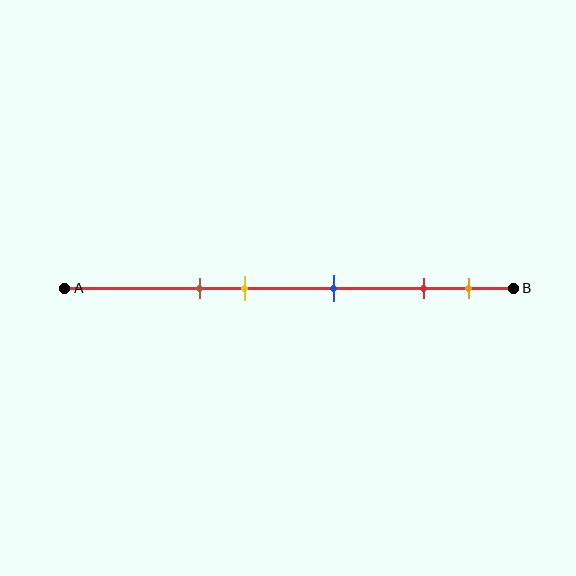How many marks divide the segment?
There are 5 marks dividing the segment.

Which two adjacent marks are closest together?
The red and orange marks are the closest adjacent pair.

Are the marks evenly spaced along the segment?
No, the marks are not evenly spaced.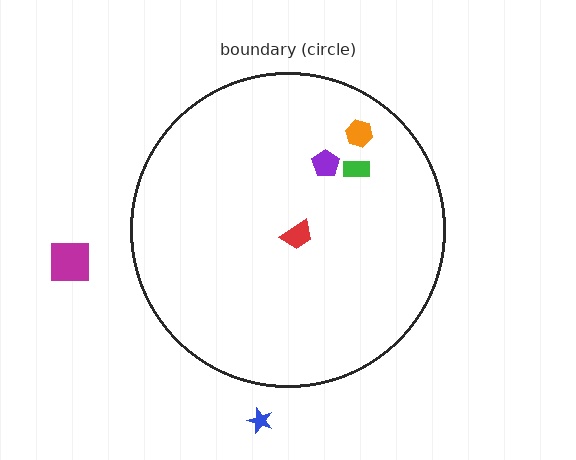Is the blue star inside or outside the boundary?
Outside.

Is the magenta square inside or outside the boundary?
Outside.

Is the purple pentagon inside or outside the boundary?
Inside.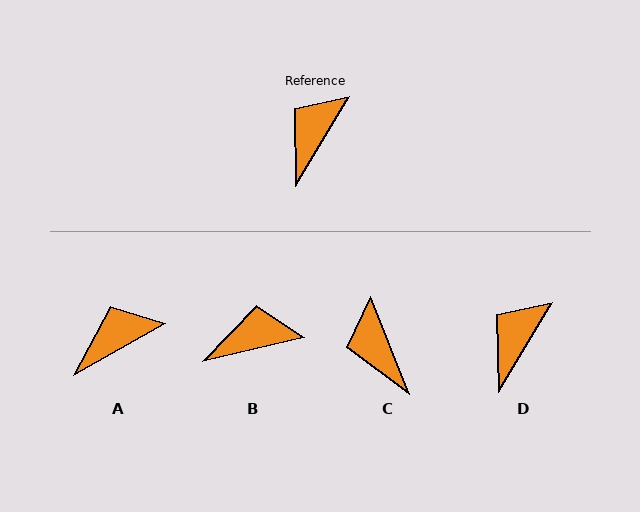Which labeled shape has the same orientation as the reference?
D.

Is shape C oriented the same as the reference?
No, it is off by about 53 degrees.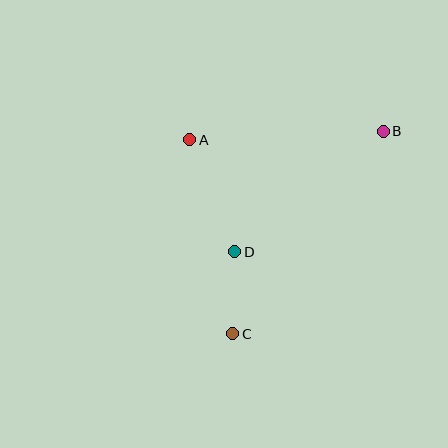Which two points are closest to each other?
Points C and D are closest to each other.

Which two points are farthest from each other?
Points B and C are farthest from each other.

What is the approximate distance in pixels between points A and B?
The distance between A and B is approximately 193 pixels.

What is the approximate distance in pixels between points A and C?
The distance between A and C is approximately 199 pixels.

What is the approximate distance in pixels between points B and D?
The distance between B and D is approximately 191 pixels.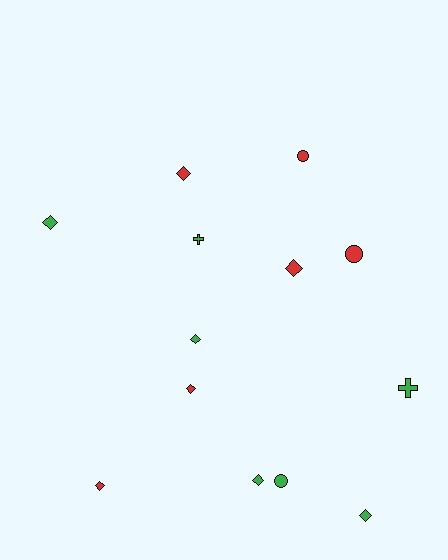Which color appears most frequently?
Green, with 7 objects.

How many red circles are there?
There are 2 red circles.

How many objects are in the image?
There are 13 objects.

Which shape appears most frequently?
Diamond, with 8 objects.